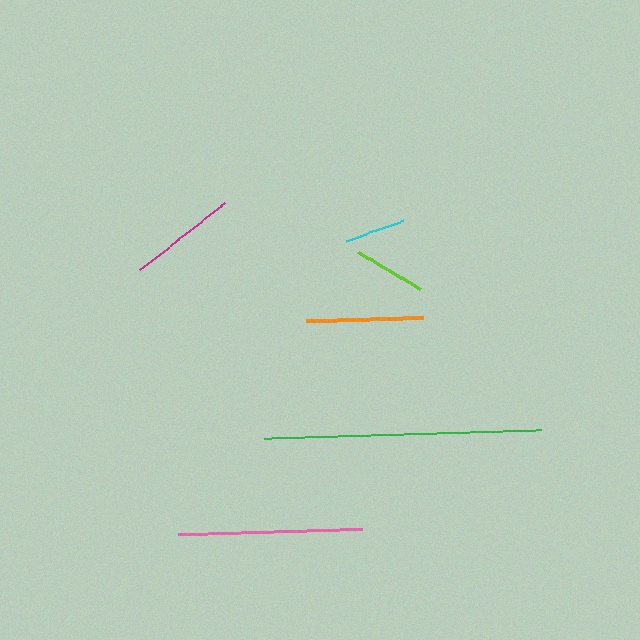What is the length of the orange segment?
The orange segment is approximately 117 pixels long.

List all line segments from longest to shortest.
From longest to shortest: green, pink, orange, magenta, lime, cyan.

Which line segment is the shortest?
The cyan line is the shortest at approximately 60 pixels.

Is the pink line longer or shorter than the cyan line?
The pink line is longer than the cyan line.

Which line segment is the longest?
The green line is the longest at approximately 278 pixels.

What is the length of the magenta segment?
The magenta segment is approximately 108 pixels long.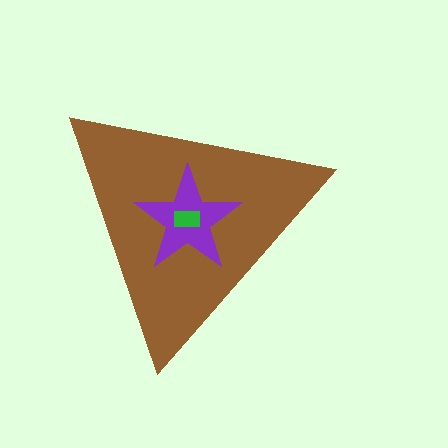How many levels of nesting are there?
3.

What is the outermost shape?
The brown triangle.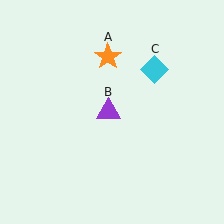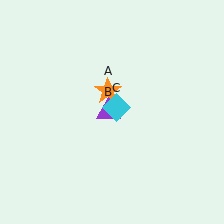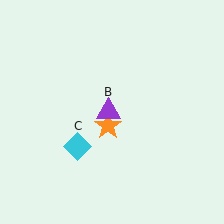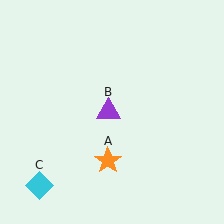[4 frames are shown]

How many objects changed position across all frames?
2 objects changed position: orange star (object A), cyan diamond (object C).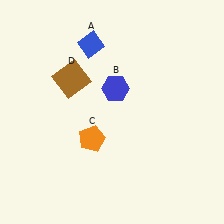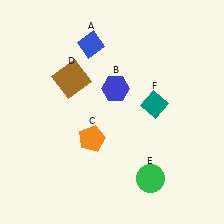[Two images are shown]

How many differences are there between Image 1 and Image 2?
There are 2 differences between the two images.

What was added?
A green circle (E), a teal diamond (F) were added in Image 2.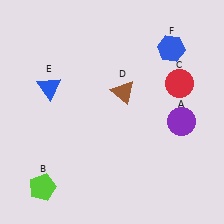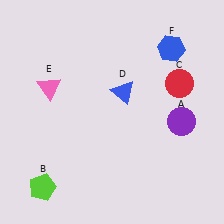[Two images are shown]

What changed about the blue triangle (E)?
In Image 1, E is blue. In Image 2, it changed to pink.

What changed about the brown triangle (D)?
In Image 1, D is brown. In Image 2, it changed to blue.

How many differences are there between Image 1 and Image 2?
There are 2 differences between the two images.